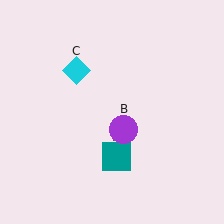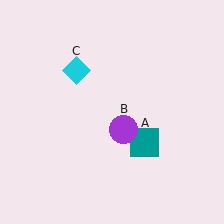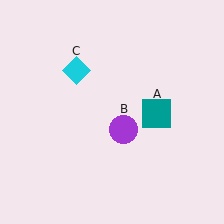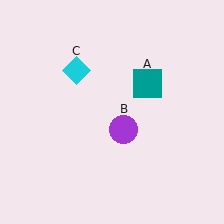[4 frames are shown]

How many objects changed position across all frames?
1 object changed position: teal square (object A).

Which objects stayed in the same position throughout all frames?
Purple circle (object B) and cyan diamond (object C) remained stationary.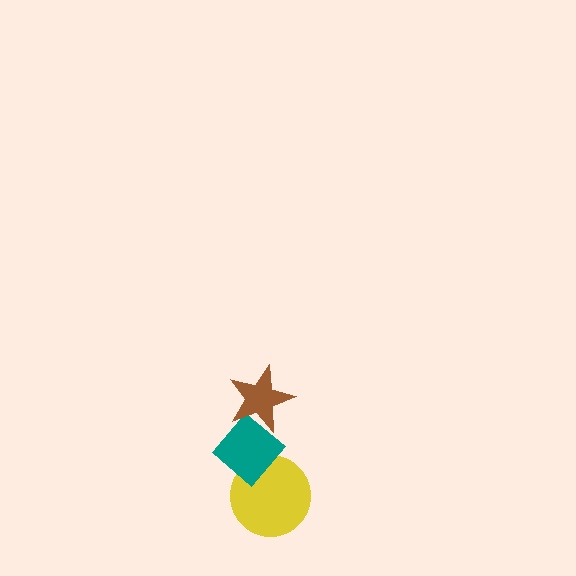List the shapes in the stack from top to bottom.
From top to bottom: the brown star, the teal diamond, the yellow circle.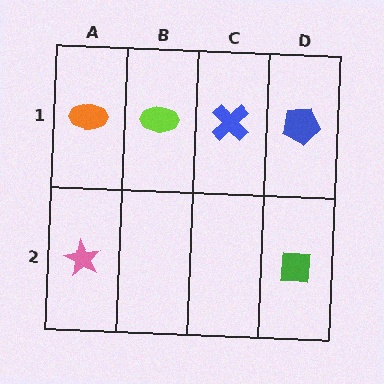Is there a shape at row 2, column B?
No, that cell is empty.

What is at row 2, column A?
A pink star.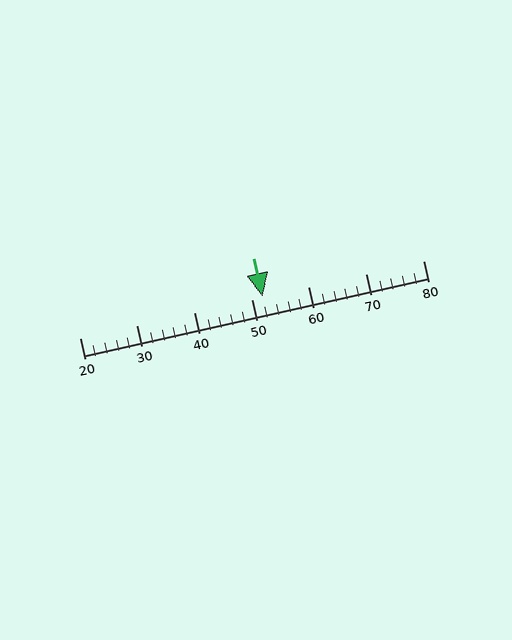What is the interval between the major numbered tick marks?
The major tick marks are spaced 10 units apart.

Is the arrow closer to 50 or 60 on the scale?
The arrow is closer to 50.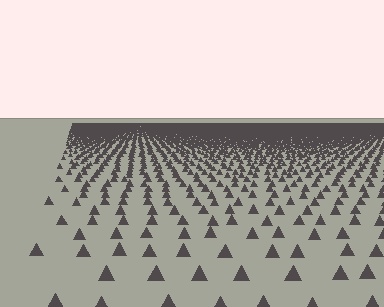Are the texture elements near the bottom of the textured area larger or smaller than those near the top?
Larger. Near the bottom, elements are closer to the viewer and appear at a bigger on-screen size.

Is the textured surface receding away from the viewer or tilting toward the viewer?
The surface is receding away from the viewer. Texture elements get smaller and denser toward the top.